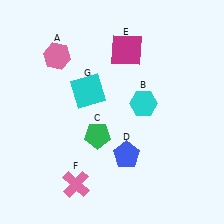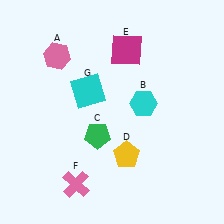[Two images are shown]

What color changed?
The pentagon (D) changed from blue in Image 1 to yellow in Image 2.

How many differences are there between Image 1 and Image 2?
There is 1 difference between the two images.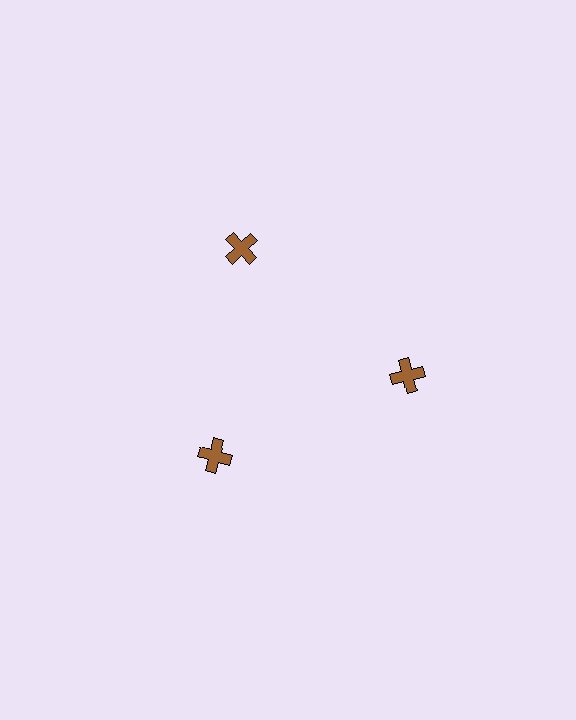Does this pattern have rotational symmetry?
Yes, this pattern has 3-fold rotational symmetry. It looks the same after rotating 120 degrees around the center.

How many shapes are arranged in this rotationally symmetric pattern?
There are 3 shapes, arranged in 3 groups of 1.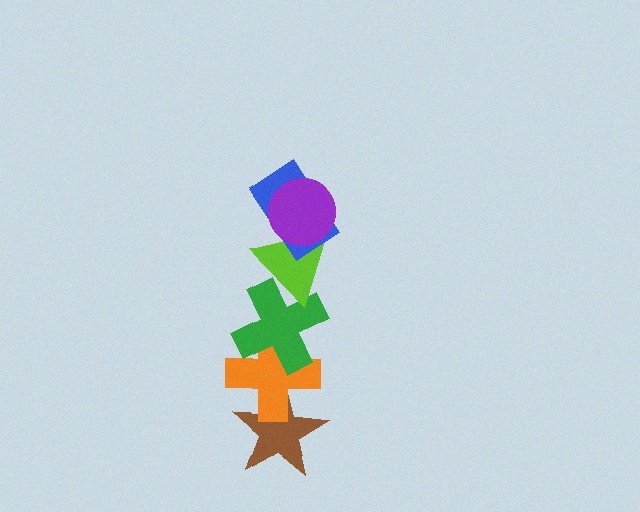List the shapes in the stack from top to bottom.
From top to bottom: the purple circle, the blue rectangle, the lime triangle, the green cross, the orange cross, the brown star.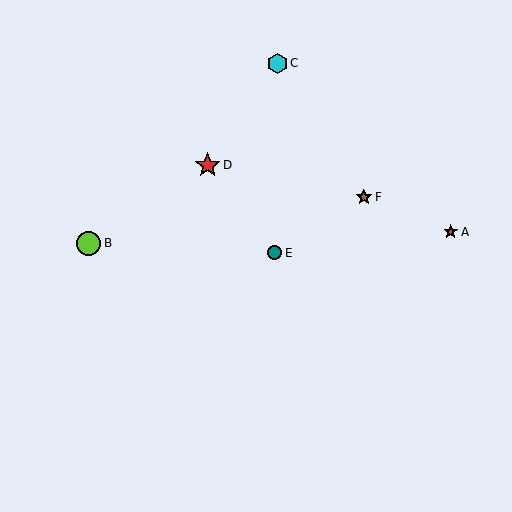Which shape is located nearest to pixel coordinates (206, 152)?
The red star (labeled D) at (208, 165) is nearest to that location.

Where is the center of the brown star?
The center of the brown star is at (364, 197).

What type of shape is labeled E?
Shape E is a teal circle.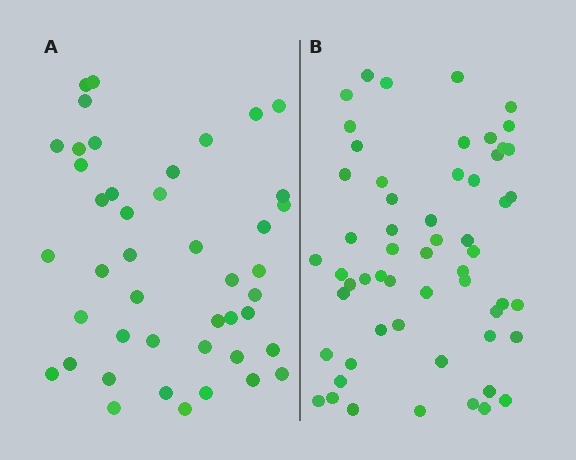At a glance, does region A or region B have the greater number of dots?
Region B (the right region) has more dots.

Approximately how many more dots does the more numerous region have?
Region B has approximately 15 more dots than region A.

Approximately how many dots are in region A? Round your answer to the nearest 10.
About 40 dots. (The exact count is 44, which rounds to 40.)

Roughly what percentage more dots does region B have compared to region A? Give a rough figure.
About 30% more.